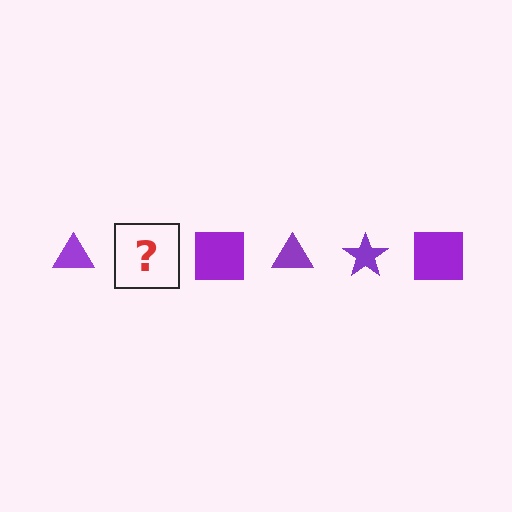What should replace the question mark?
The question mark should be replaced with a purple star.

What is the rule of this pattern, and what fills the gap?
The rule is that the pattern cycles through triangle, star, square shapes in purple. The gap should be filled with a purple star.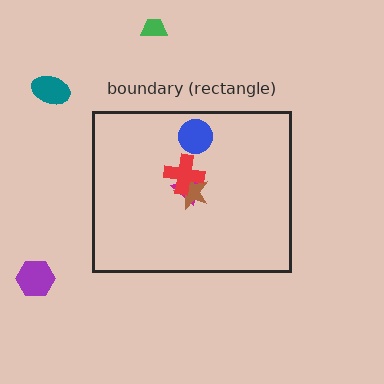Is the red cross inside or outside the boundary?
Inside.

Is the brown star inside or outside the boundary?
Inside.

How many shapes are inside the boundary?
4 inside, 3 outside.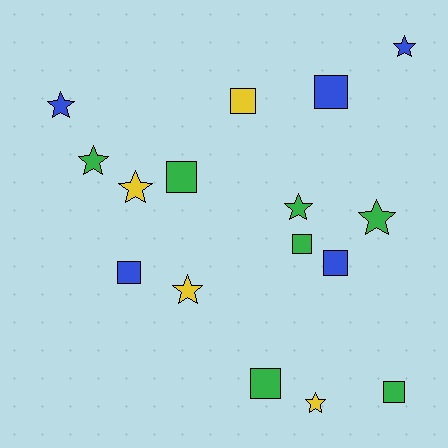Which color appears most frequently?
Green, with 7 objects.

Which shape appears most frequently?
Square, with 8 objects.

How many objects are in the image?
There are 16 objects.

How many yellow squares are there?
There is 1 yellow square.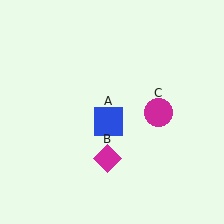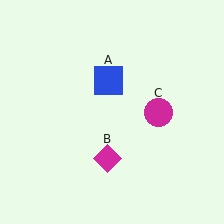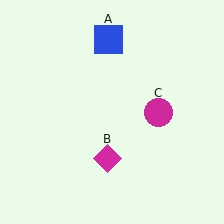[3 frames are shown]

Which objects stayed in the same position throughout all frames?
Magenta diamond (object B) and magenta circle (object C) remained stationary.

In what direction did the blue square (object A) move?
The blue square (object A) moved up.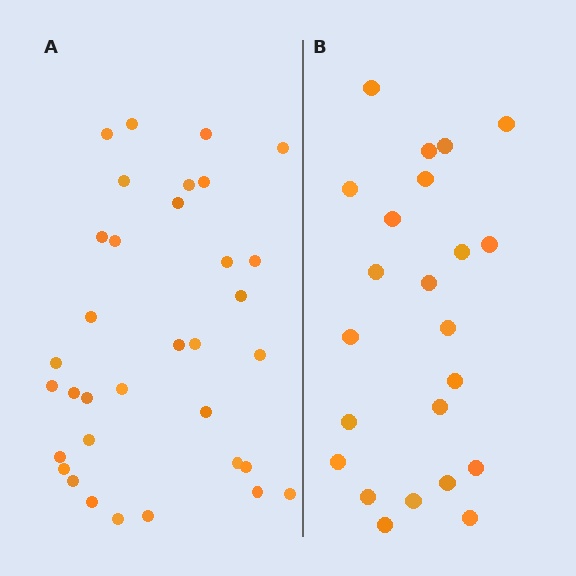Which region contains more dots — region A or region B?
Region A (the left region) has more dots.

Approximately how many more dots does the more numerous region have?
Region A has roughly 12 or so more dots than region B.